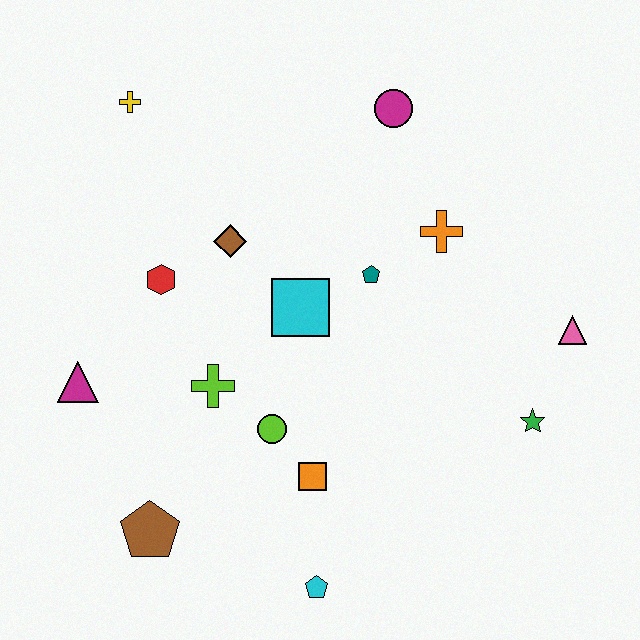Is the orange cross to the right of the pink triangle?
No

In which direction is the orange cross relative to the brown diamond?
The orange cross is to the right of the brown diamond.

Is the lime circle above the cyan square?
No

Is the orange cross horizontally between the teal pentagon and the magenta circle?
No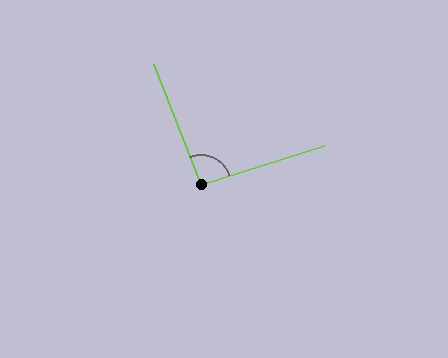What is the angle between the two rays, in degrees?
Approximately 94 degrees.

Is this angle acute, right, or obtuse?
It is approximately a right angle.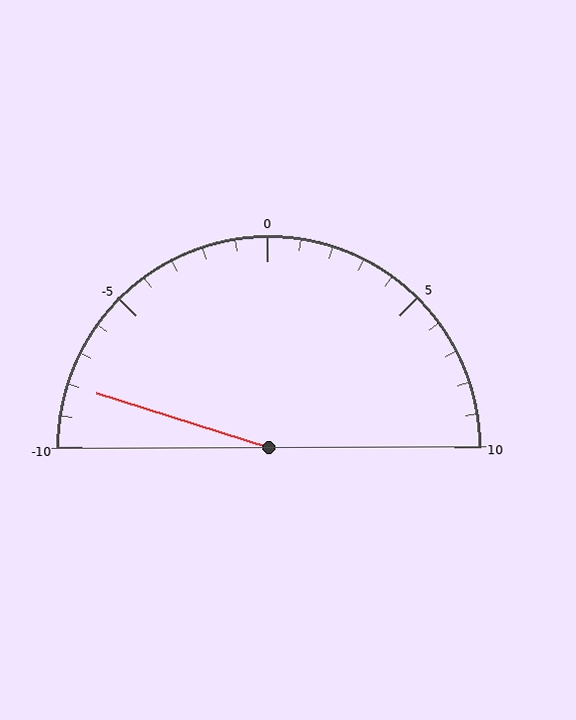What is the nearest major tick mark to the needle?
The nearest major tick mark is -10.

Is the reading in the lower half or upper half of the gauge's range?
The reading is in the lower half of the range (-10 to 10).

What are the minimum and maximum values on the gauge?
The gauge ranges from -10 to 10.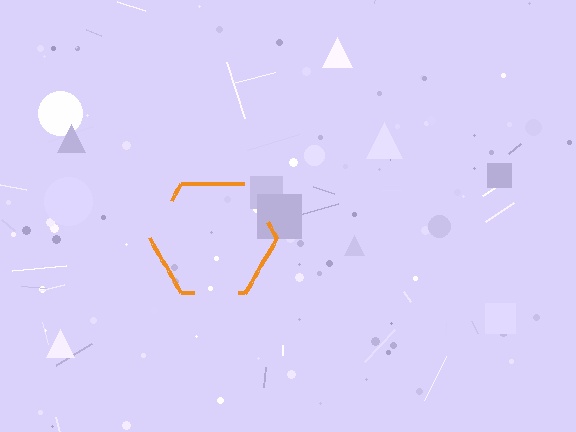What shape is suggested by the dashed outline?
The dashed outline suggests a hexagon.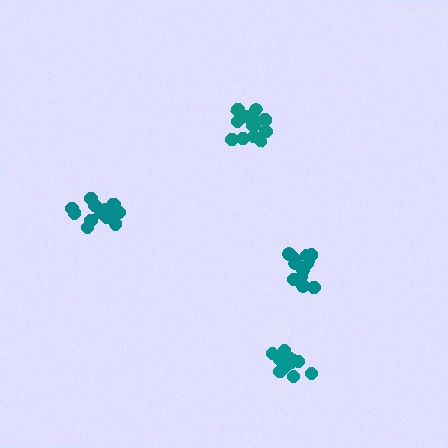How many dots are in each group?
Group 1: 11 dots, Group 2: 14 dots, Group 3: 14 dots, Group 4: 14 dots (53 total).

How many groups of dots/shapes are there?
There are 4 groups.